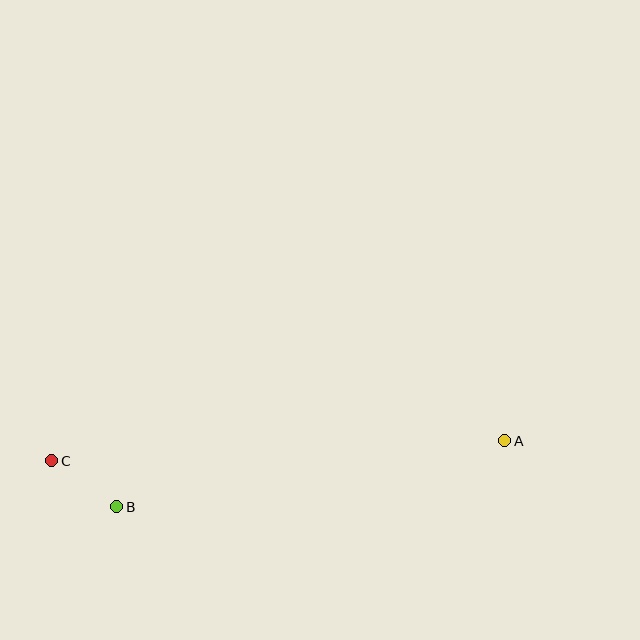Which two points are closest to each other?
Points B and C are closest to each other.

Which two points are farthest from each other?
Points A and C are farthest from each other.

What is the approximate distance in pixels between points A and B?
The distance between A and B is approximately 394 pixels.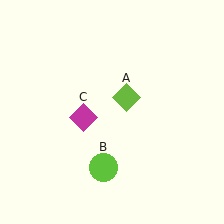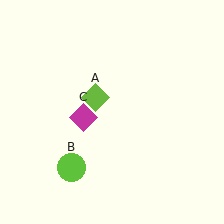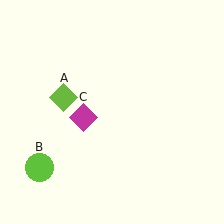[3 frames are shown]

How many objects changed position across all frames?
2 objects changed position: lime diamond (object A), lime circle (object B).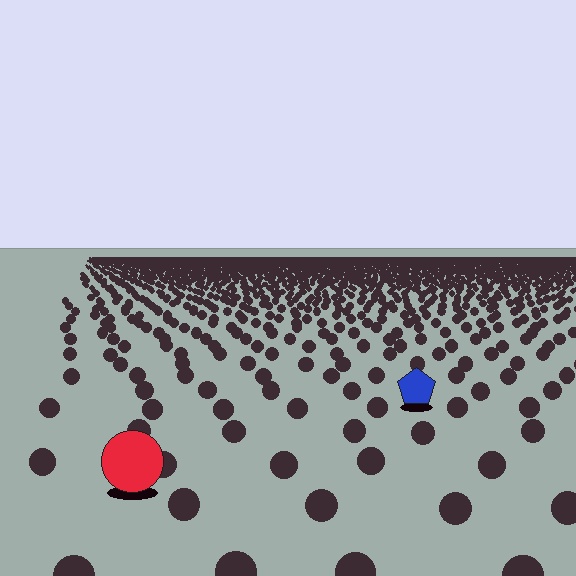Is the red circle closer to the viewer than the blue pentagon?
Yes. The red circle is closer — you can tell from the texture gradient: the ground texture is coarser near it.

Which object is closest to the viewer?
The red circle is closest. The texture marks near it are larger and more spread out.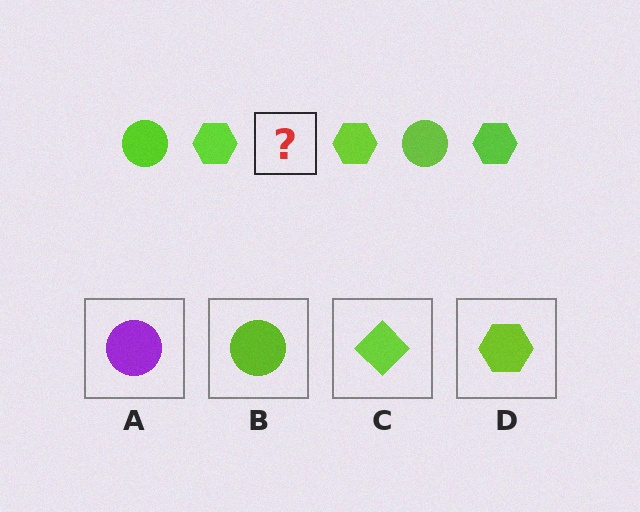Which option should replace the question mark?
Option B.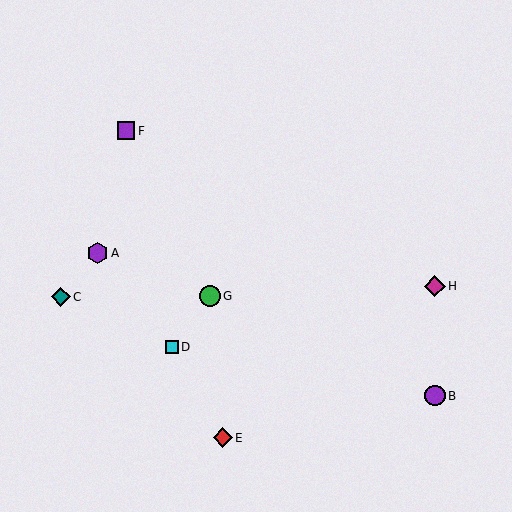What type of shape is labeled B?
Shape B is a purple circle.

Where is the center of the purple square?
The center of the purple square is at (126, 131).